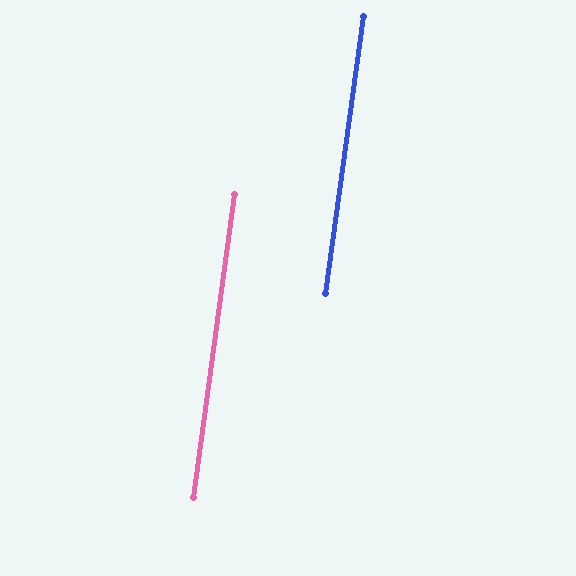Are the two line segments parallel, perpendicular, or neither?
Parallel — their directions differ by only 0.4°.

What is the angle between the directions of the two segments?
Approximately 0 degrees.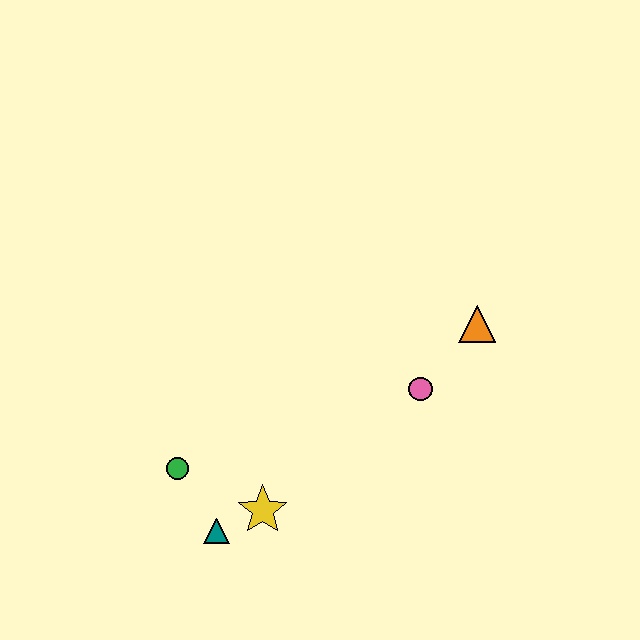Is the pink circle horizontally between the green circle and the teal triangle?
No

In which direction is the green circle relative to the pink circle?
The green circle is to the left of the pink circle.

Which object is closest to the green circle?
The teal triangle is closest to the green circle.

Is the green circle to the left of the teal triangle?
Yes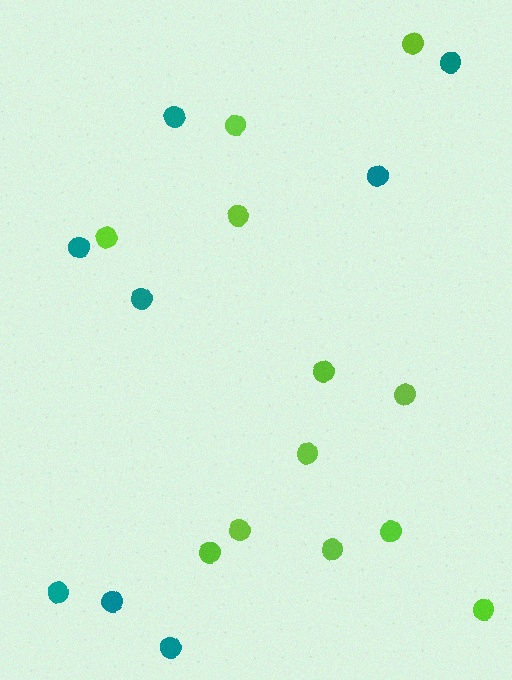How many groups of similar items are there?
There are 2 groups: one group of teal circles (8) and one group of lime circles (12).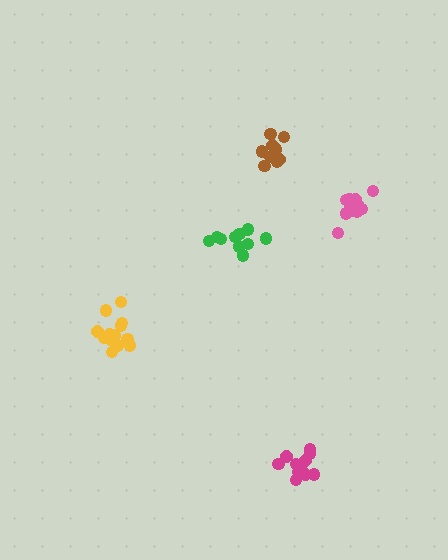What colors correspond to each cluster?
The clusters are colored: green, magenta, pink, brown, yellow.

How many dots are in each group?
Group 1: 10 dots, Group 2: 11 dots, Group 3: 13 dots, Group 4: 9 dots, Group 5: 13 dots (56 total).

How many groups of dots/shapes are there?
There are 5 groups.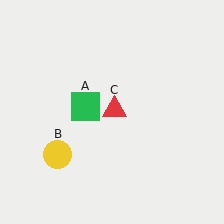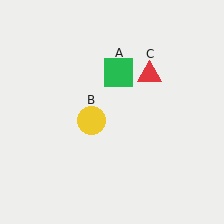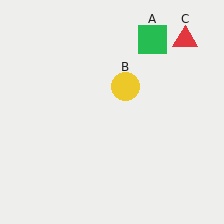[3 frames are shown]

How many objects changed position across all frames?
3 objects changed position: green square (object A), yellow circle (object B), red triangle (object C).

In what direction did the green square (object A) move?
The green square (object A) moved up and to the right.